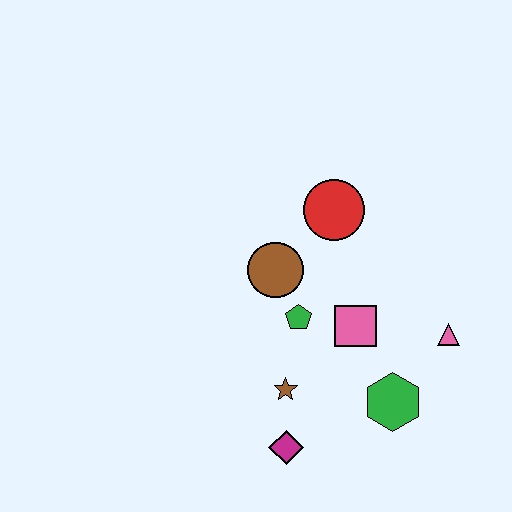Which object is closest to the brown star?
The magenta diamond is closest to the brown star.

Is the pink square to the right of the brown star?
Yes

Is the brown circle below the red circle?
Yes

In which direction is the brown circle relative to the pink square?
The brown circle is to the left of the pink square.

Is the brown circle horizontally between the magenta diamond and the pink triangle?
No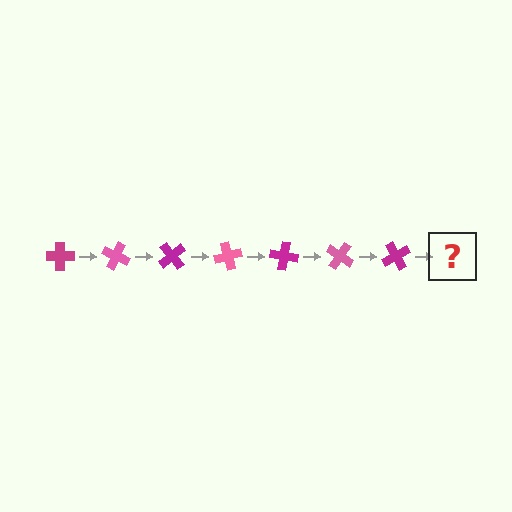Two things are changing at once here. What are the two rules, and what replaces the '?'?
The two rules are that it rotates 25 degrees each step and the color cycles through magenta and pink. The '?' should be a pink cross, rotated 175 degrees from the start.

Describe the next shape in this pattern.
It should be a pink cross, rotated 175 degrees from the start.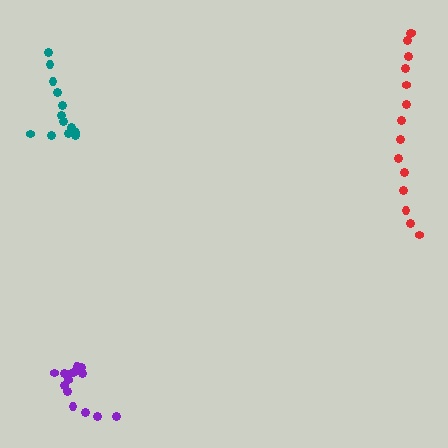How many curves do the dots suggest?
There are 3 distinct paths.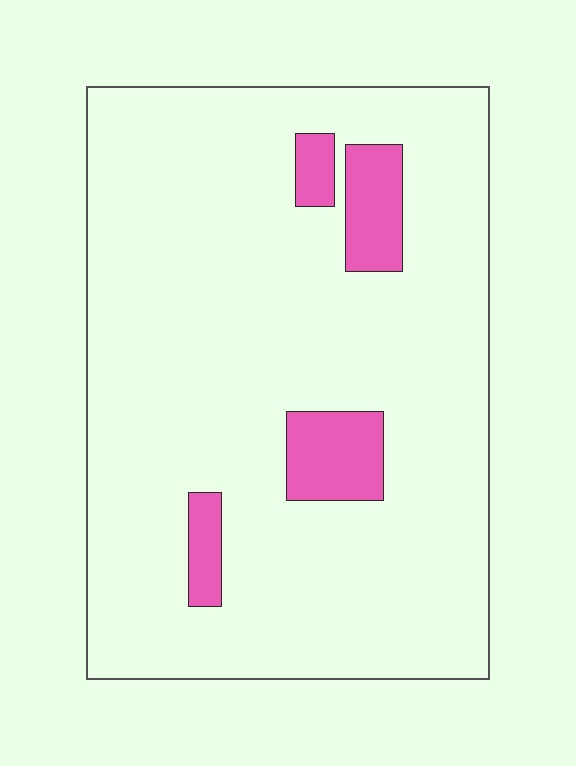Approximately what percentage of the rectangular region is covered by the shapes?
Approximately 10%.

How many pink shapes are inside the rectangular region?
4.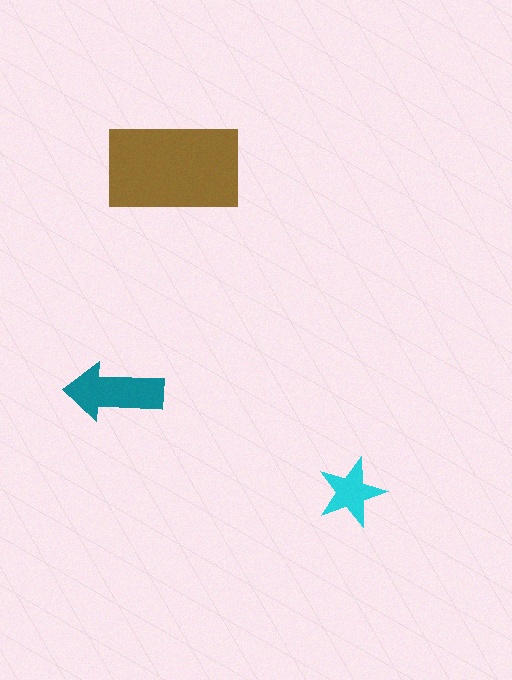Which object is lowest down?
The cyan star is bottommost.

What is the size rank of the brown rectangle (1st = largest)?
1st.